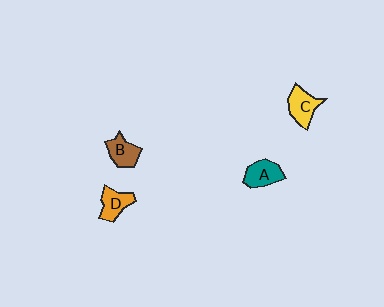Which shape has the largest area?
Shape C (yellow).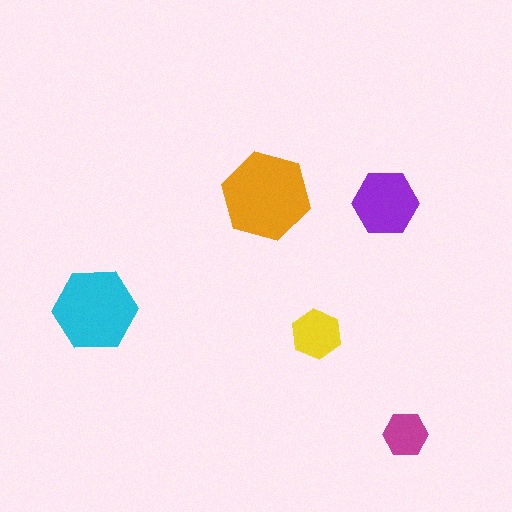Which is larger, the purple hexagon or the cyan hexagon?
The cyan one.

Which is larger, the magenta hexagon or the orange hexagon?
The orange one.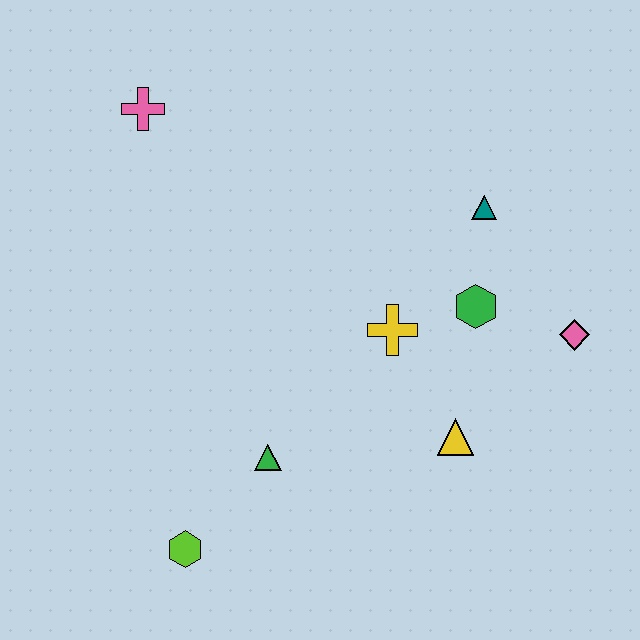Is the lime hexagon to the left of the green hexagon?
Yes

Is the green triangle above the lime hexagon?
Yes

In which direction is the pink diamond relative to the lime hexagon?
The pink diamond is to the right of the lime hexagon.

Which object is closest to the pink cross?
The yellow cross is closest to the pink cross.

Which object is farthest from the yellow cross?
The pink cross is farthest from the yellow cross.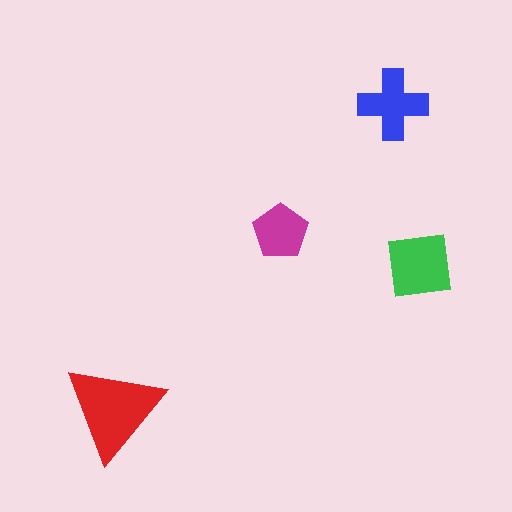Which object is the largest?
The red triangle.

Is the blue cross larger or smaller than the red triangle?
Smaller.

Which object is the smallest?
The magenta pentagon.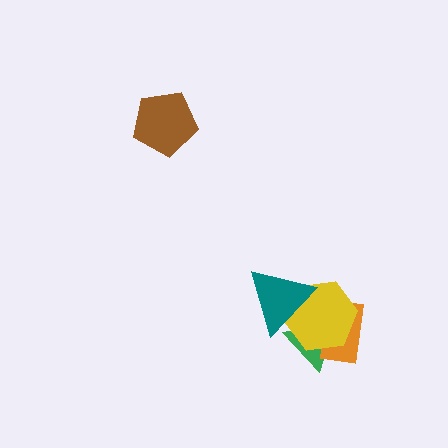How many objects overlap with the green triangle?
3 objects overlap with the green triangle.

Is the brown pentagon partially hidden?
No, no other shape covers it.